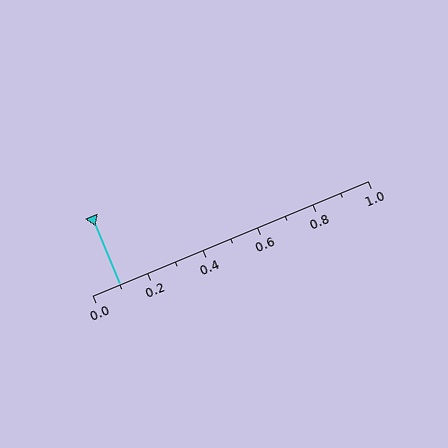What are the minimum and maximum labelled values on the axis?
The axis runs from 0.0 to 1.0.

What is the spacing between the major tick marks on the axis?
The major ticks are spaced 0.2 apart.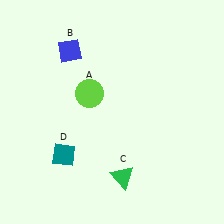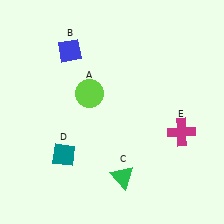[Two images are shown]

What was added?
A magenta cross (E) was added in Image 2.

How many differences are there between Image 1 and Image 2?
There is 1 difference between the two images.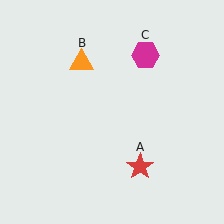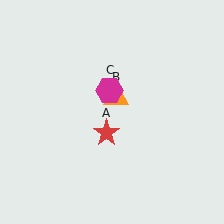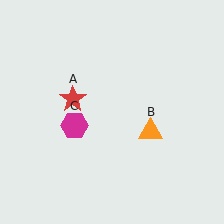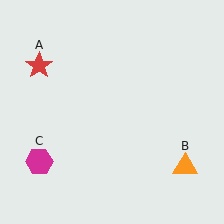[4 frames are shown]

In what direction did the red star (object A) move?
The red star (object A) moved up and to the left.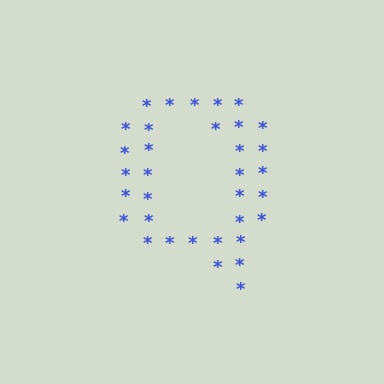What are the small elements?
The small elements are asterisks.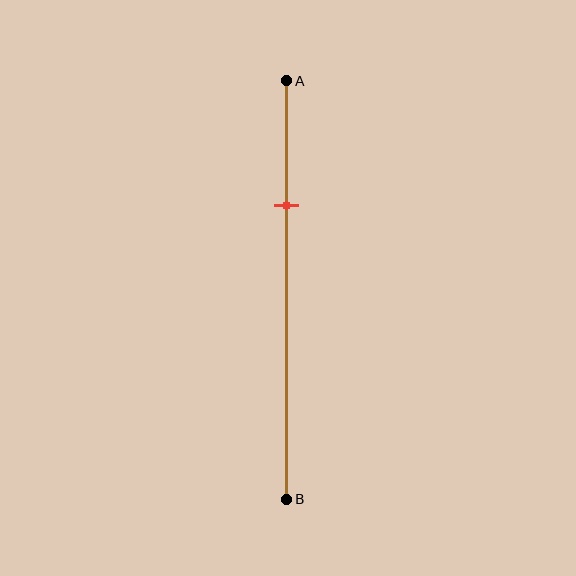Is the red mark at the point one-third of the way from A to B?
No, the mark is at about 30% from A, not at the 33% one-third point.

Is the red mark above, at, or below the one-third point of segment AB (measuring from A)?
The red mark is above the one-third point of segment AB.